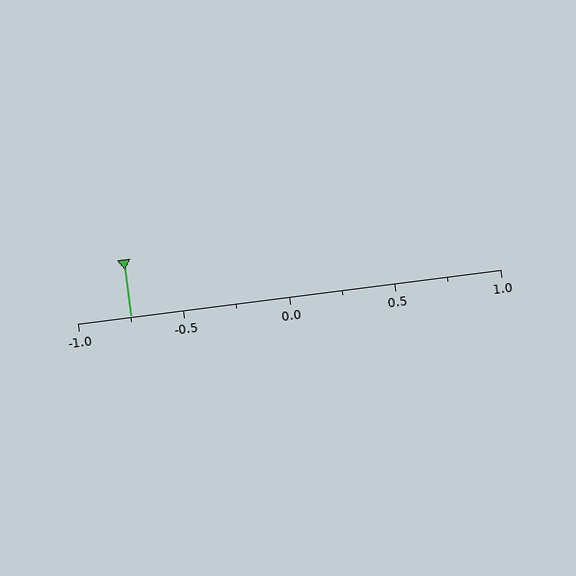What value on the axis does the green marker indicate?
The marker indicates approximately -0.75.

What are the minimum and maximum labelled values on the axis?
The axis runs from -1.0 to 1.0.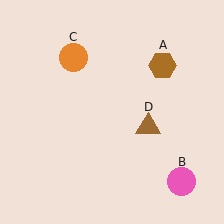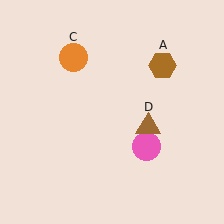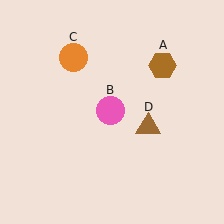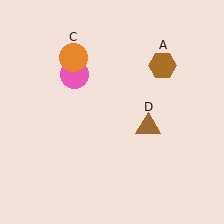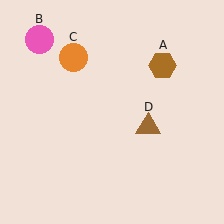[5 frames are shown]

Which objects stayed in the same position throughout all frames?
Brown hexagon (object A) and orange circle (object C) and brown triangle (object D) remained stationary.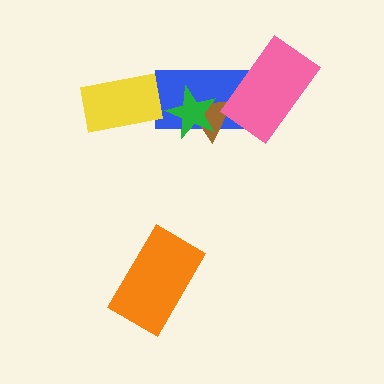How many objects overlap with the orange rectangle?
0 objects overlap with the orange rectangle.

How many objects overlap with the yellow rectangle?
0 objects overlap with the yellow rectangle.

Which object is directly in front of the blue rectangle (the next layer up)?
The brown triangle is directly in front of the blue rectangle.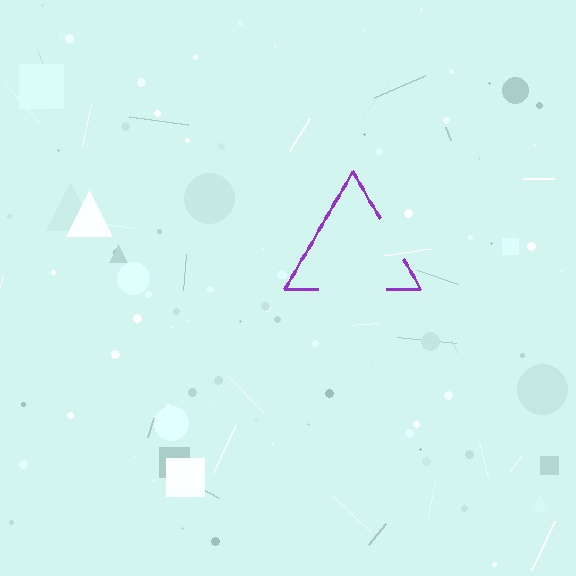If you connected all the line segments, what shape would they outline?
They would outline a triangle.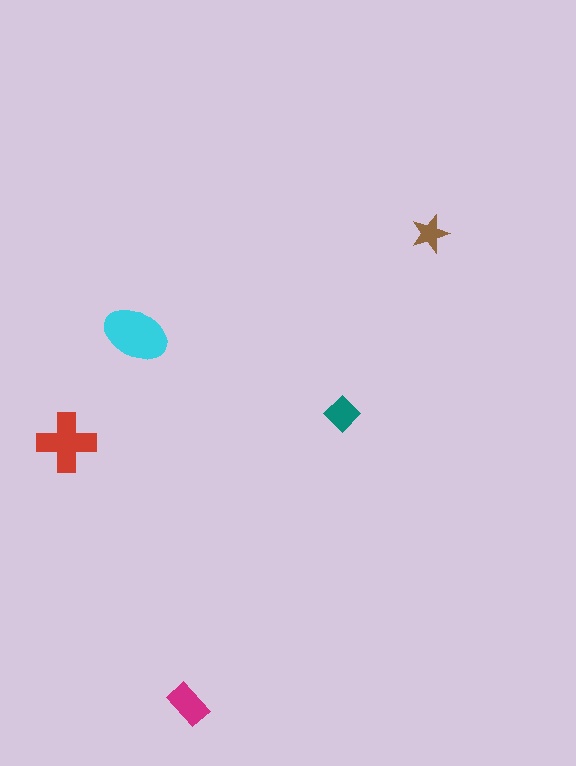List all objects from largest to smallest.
The cyan ellipse, the red cross, the magenta rectangle, the teal diamond, the brown star.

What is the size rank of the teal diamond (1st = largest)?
4th.